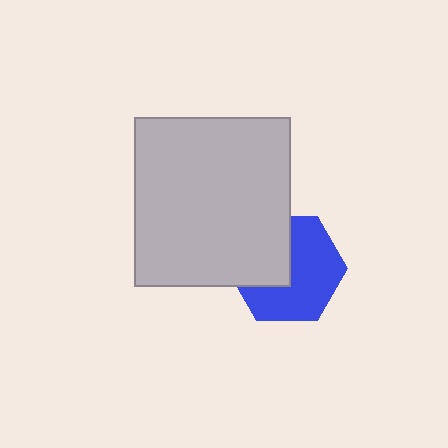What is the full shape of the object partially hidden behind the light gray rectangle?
The partially hidden object is a blue hexagon.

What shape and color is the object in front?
The object in front is a light gray rectangle.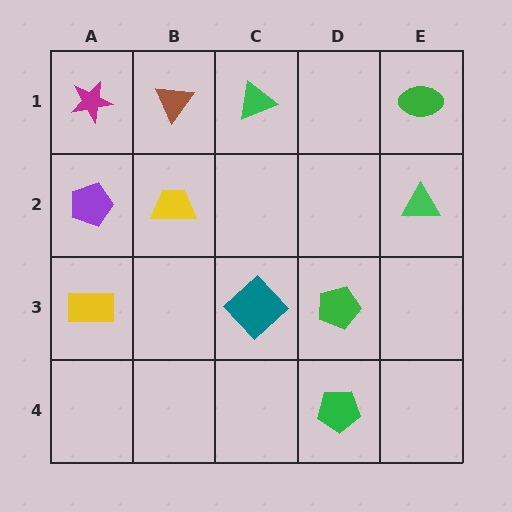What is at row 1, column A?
A magenta star.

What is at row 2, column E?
A green triangle.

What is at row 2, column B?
A yellow trapezoid.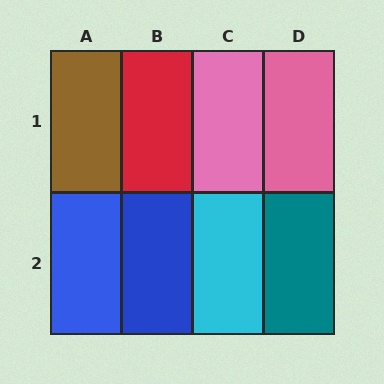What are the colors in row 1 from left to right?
Brown, red, pink, pink.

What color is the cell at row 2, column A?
Blue.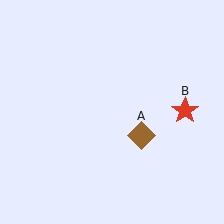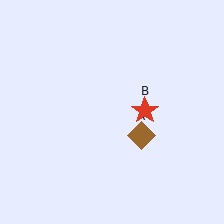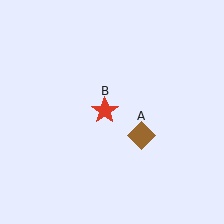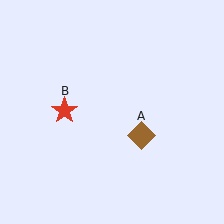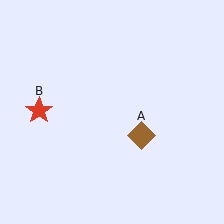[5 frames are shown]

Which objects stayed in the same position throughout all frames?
Brown diamond (object A) remained stationary.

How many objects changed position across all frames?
1 object changed position: red star (object B).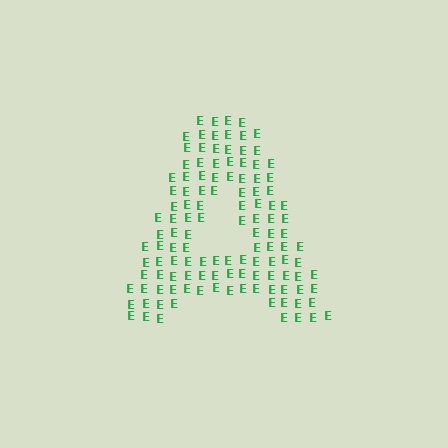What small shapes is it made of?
It is made of small letter E's.